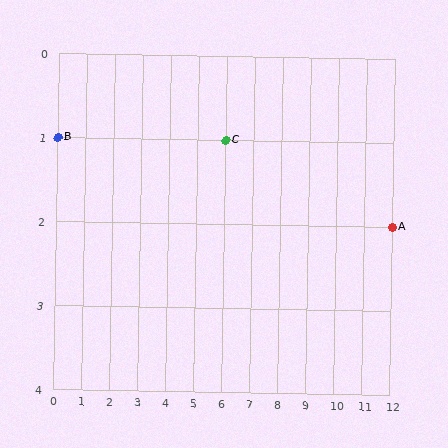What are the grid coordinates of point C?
Point C is at grid coordinates (6, 1).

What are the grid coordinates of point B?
Point B is at grid coordinates (0, 1).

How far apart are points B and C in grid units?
Points B and C are 6 columns apart.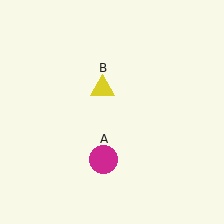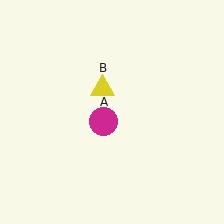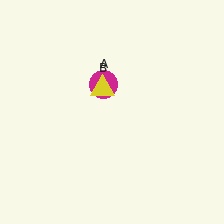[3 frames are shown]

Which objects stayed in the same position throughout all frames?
Yellow triangle (object B) remained stationary.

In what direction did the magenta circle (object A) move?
The magenta circle (object A) moved up.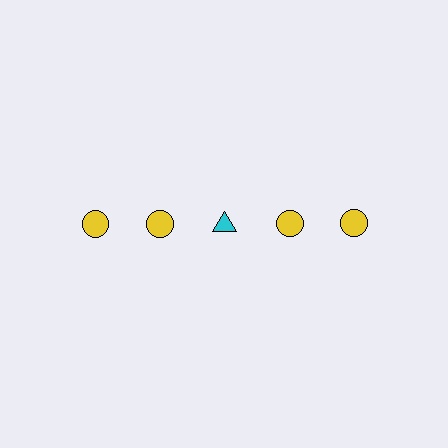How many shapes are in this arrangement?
There are 5 shapes arranged in a grid pattern.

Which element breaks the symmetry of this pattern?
The cyan triangle in the top row, center column breaks the symmetry. All other shapes are yellow circles.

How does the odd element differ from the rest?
It differs in both color (cyan instead of yellow) and shape (triangle instead of circle).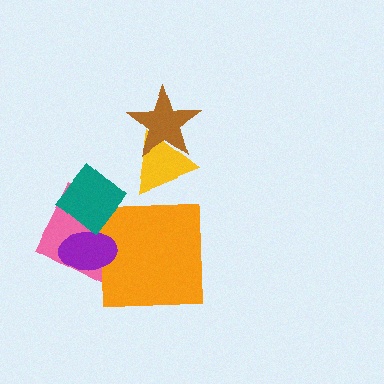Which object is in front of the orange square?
The purple ellipse is in front of the orange square.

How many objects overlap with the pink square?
3 objects overlap with the pink square.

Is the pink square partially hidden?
Yes, it is partially covered by another shape.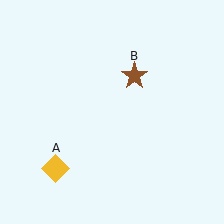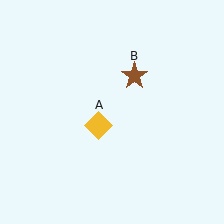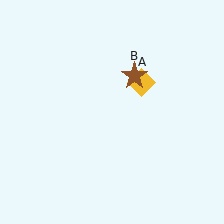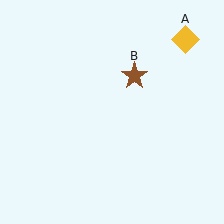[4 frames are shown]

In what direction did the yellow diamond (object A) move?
The yellow diamond (object A) moved up and to the right.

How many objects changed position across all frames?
1 object changed position: yellow diamond (object A).